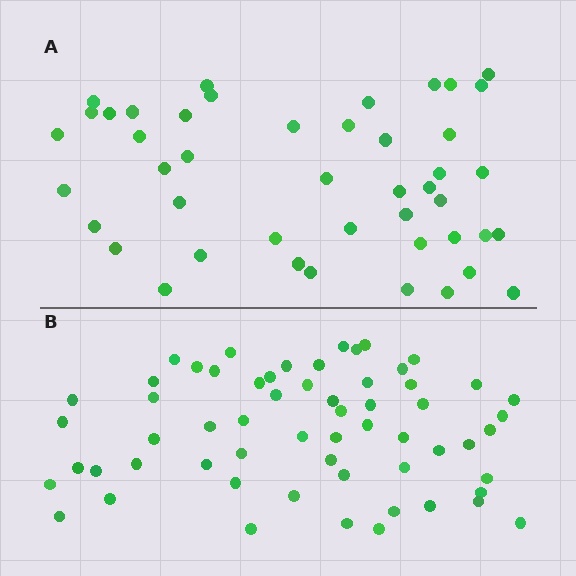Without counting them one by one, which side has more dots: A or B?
Region B (the bottom region) has more dots.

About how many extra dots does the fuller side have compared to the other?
Region B has approximately 15 more dots than region A.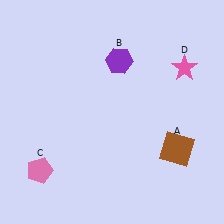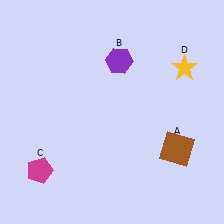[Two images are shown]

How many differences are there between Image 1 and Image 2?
There are 2 differences between the two images.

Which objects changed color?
C changed from pink to magenta. D changed from pink to yellow.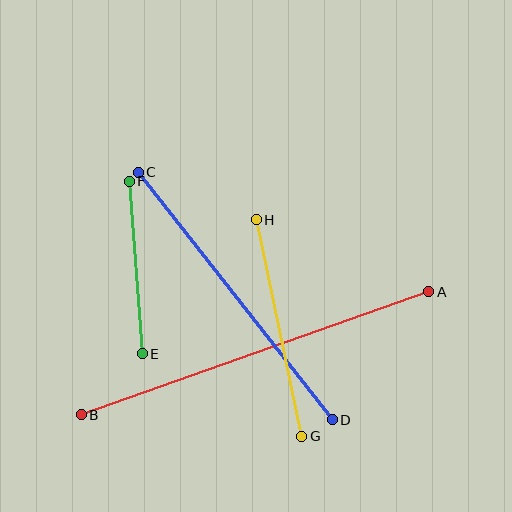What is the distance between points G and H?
The distance is approximately 221 pixels.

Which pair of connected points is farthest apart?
Points A and B are farthest apart.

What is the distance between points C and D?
The distance is approximately 314 pixels.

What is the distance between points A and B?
The distance is approximately 369 pixels.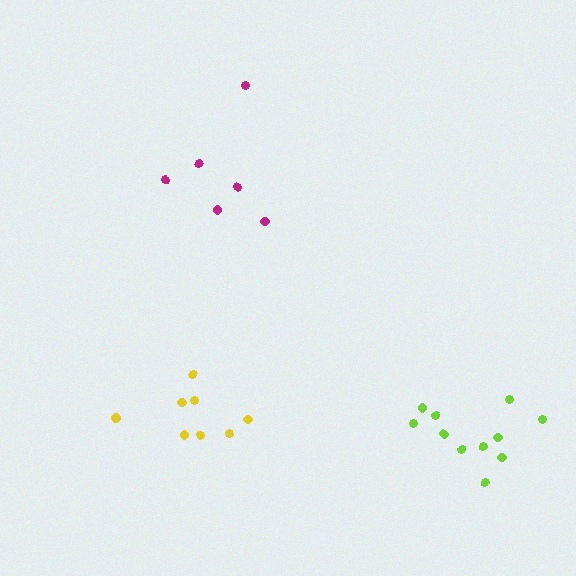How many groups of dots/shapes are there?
There are 3 groups.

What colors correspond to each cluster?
The clusters are colored: lime, magenta, yellow.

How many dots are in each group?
Group 1: 11 dots, Group 2: 6 dots, Group 3: 8 dots (25 total).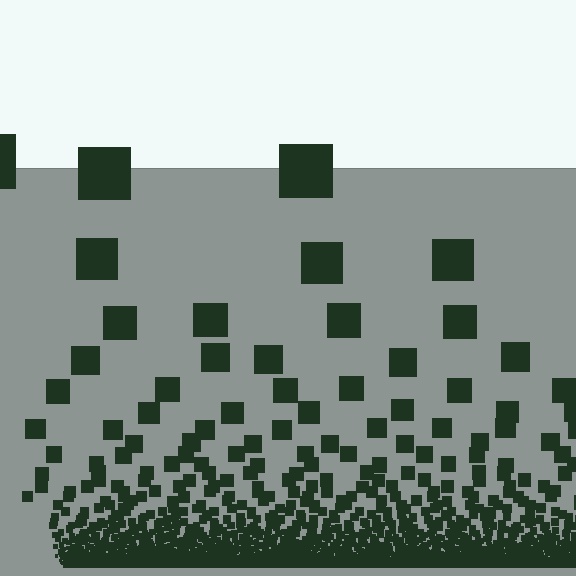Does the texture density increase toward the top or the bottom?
Density increases toward the bottom.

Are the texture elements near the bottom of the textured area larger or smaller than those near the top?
Smaller. The gradient is inverted — elements near the bottom are smaller and denser.